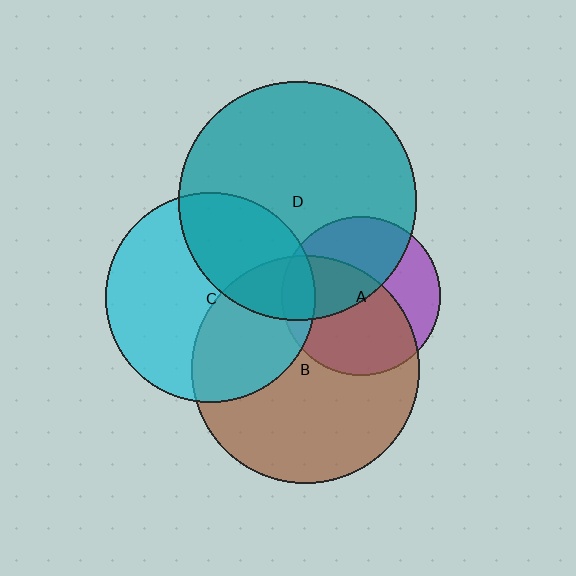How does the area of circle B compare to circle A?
Approximately 2.1 times.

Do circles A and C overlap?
Yes.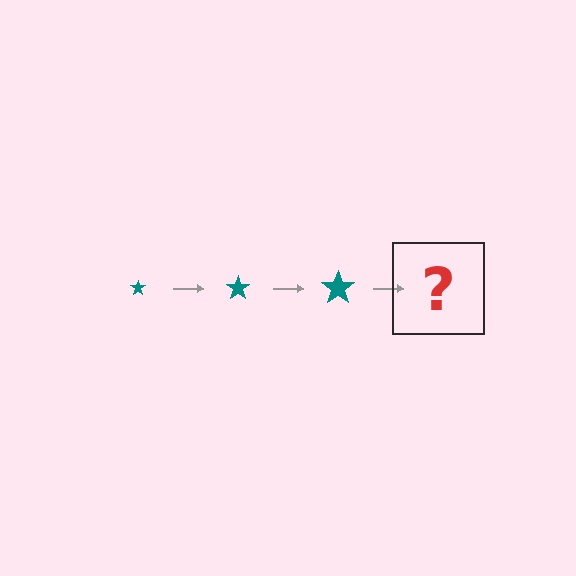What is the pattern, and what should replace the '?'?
The pattern is that the star gets progressively larger each step. The '?' should be a teal star, larger than the previous one.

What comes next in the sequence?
The next element should be a teal star, larger than the previous one.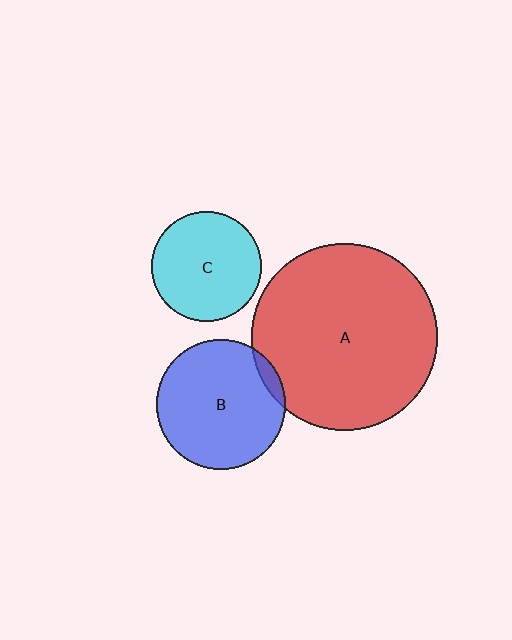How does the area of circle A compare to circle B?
Approximately 2.1 times.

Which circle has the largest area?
Circle A (red).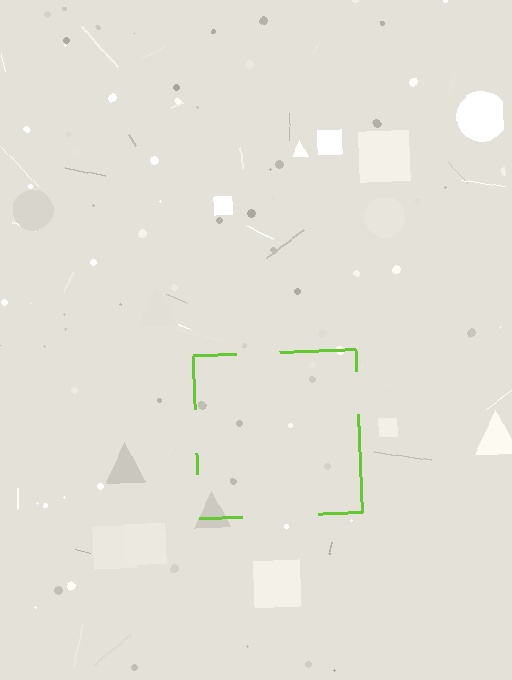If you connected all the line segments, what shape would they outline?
They would outline a square.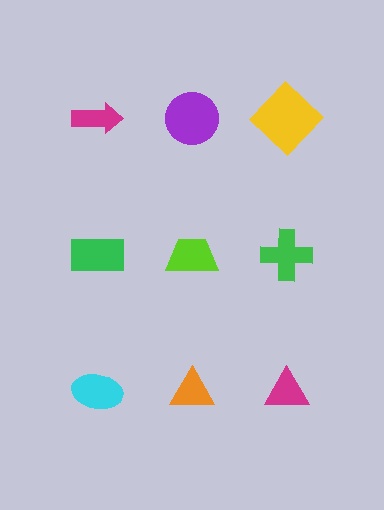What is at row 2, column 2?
A lime trapezoid.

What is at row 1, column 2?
A purple circle.